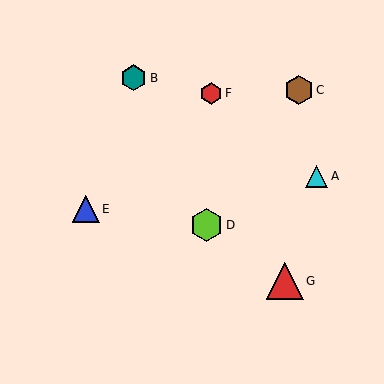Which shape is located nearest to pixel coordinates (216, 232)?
The lime hexagon (labeled D) at (207, 225) is nearest to that location.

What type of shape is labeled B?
Shape B is a teal hexagon.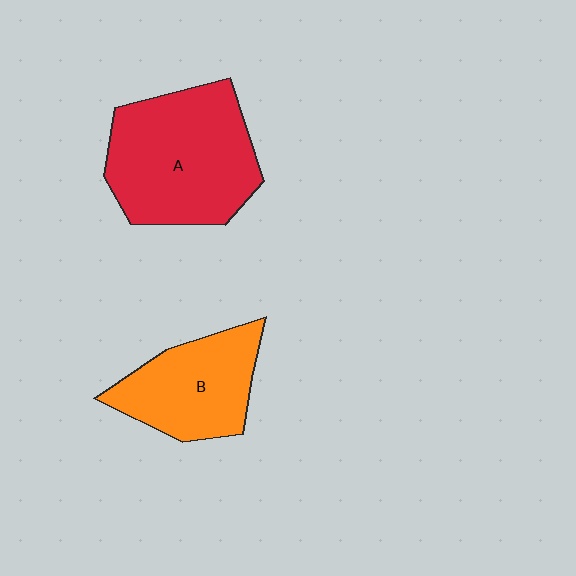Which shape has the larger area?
Shape A (red).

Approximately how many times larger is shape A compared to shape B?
Approximately 1.5 times.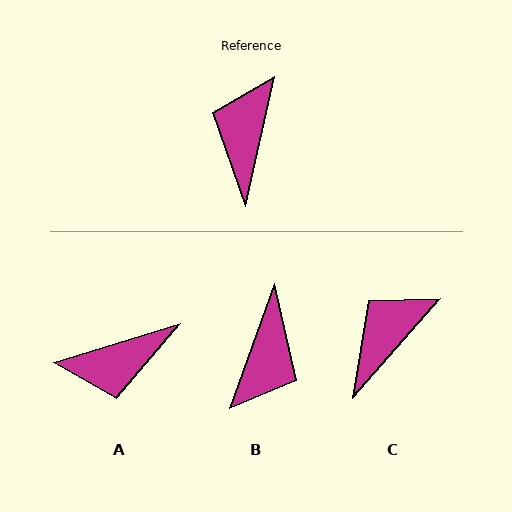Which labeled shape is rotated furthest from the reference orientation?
B, about 173 degrees away.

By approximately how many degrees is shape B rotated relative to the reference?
Approximately 173 degrees counter-clockwise.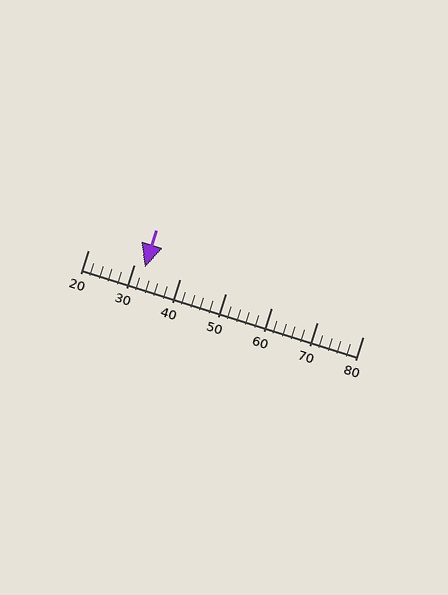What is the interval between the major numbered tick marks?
The major tick marks are spaced 10 units apart.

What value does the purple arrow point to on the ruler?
The purple arrow points to approximately 32.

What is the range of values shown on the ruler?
The ruler shows values from 20 to 80.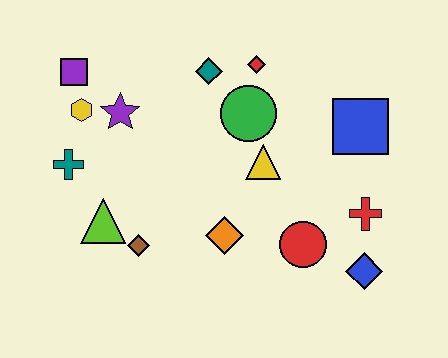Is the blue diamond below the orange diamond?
Yes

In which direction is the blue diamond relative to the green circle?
The blue diamond is below the green circle.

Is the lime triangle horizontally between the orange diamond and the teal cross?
Yes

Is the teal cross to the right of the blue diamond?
No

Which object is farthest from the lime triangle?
The blue square is farthest from the lime triangle.